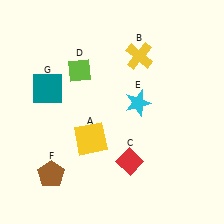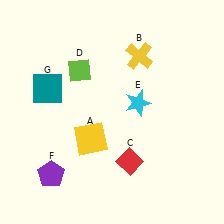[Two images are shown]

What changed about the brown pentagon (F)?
In Image 1, F is brown. In Image 2, it changed to purple.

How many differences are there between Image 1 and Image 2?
There is 1 difference between the two images.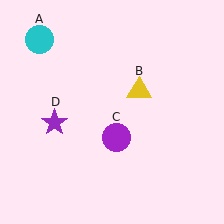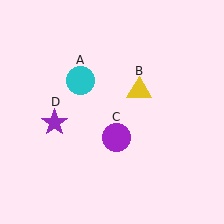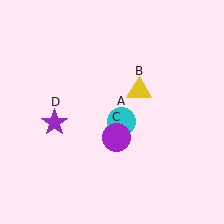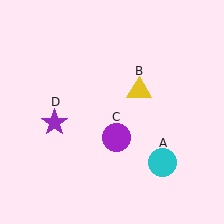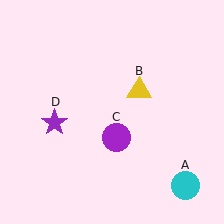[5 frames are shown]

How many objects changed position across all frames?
1 object changed position: cyan circle (object A).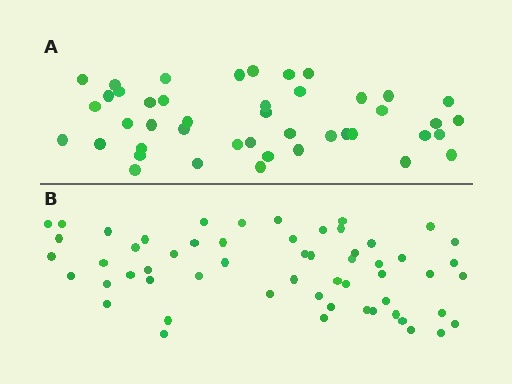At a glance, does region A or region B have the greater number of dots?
Region B (the bottom region) has more dots.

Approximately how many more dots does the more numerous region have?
Region B has approximately 15 more dots than region A.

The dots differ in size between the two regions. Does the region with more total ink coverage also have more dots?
No. Region A has more total ink coverage because its dots are larger, but region B actually contains more individual dots. Total area can be misleading — the number of items is what matters here.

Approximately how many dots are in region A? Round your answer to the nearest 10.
About 40 dots. (The exact count is 44, which rounds to 40.)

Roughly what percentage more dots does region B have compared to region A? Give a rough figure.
About 30% more.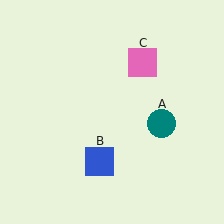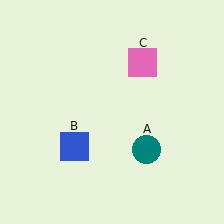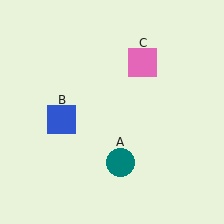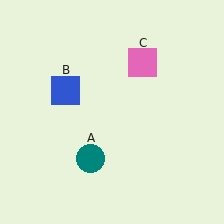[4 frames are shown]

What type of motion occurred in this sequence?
The teal circle (object A), blue square (object B) rotated clockwise around the center of the scene.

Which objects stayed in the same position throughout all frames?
Pink square (object C) remained stationary.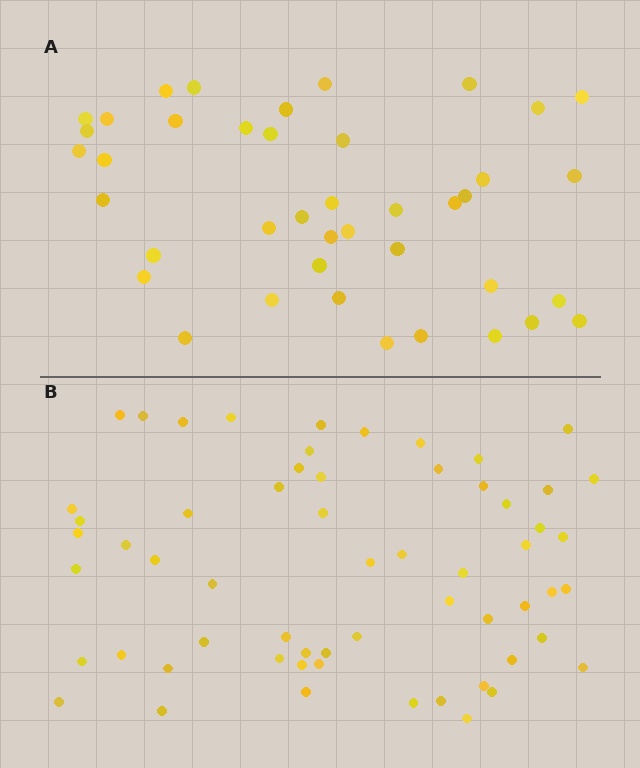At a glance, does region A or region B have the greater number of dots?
Region B (the bottom region) has more dots.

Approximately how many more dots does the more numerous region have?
Region B has approximately 20 more dots than region A.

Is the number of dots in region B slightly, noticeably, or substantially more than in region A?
Region B has substantially more. The ratio is roughly 1.5 to 1.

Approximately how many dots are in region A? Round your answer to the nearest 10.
About 40 dots. (The exact count is 41, which rounds to 40.)